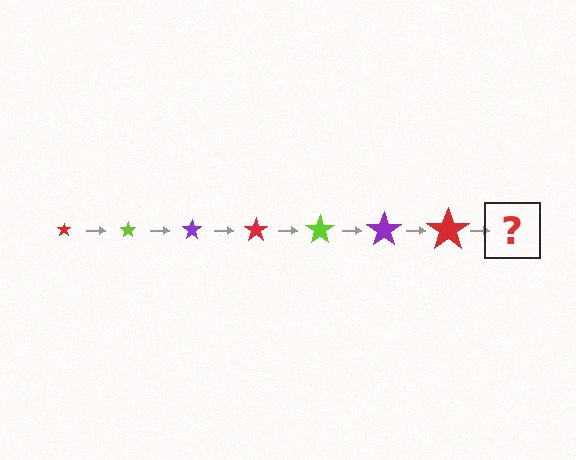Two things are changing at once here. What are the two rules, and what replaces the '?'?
The two rules are that the star grows larger each step and the color cycles through red, lime, and purple. The '?' should be a lime star, larger than the previous one.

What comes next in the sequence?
The next element should be a lime star, larger than the previous one.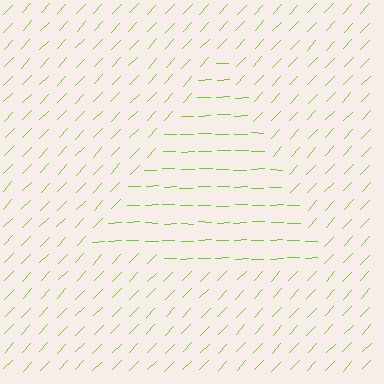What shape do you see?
I see a triangle.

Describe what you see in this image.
The image is filled with small lime line segments. A triangle region in the image has lines oriented differently from the surrounding lines, creating a visible texture boundary.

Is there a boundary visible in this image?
Yes, there is a texture boundary formed by a change in line orientation.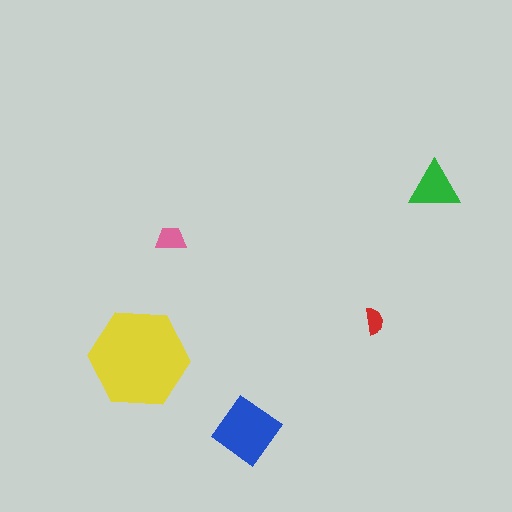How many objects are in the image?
There are 5 objects in the image.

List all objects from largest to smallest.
The yellow hexagon, the blue diamond, the green triangle, the pink trapezoid, the red semicircle.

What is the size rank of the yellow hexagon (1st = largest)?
1st.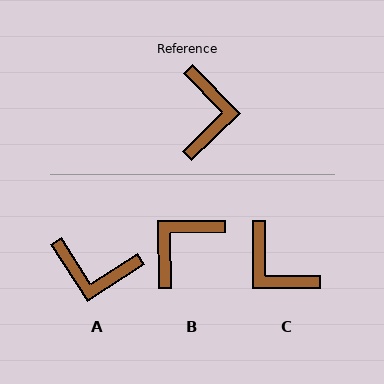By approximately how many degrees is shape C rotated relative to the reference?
Approximately 134 degrees clockwise.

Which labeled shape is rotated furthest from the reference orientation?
B, about 136 degrees away.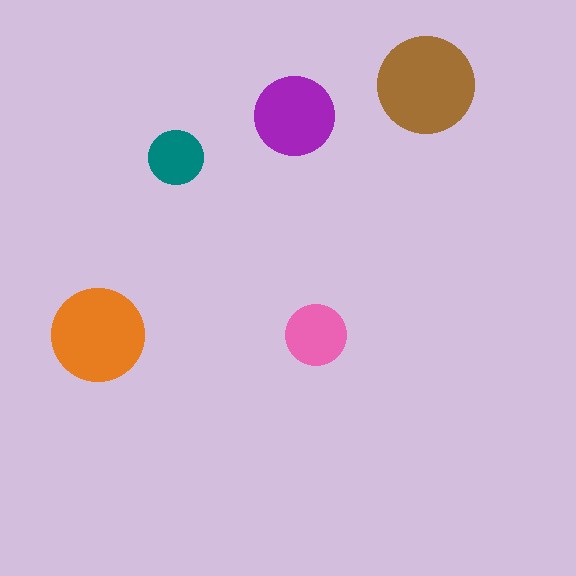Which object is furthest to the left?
The orange circle is leftmost.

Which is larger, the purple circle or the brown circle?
The brown one.